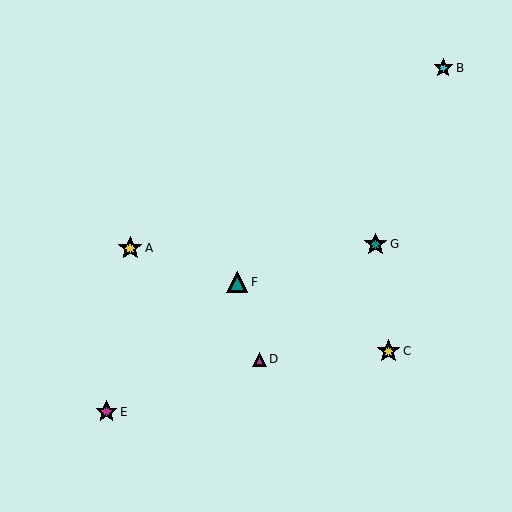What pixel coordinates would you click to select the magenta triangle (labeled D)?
Click at (260, 359) to select the magenta triangle D.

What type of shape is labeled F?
Shape F is a teal triangle.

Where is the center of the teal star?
The center of the teal star is at (375, 244).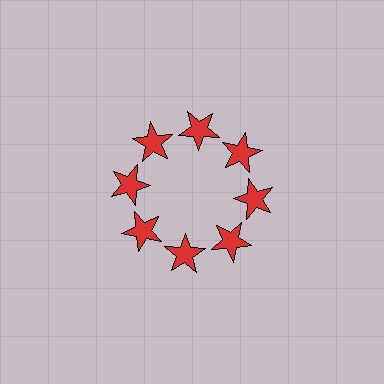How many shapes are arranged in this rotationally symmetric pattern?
There are 8 shapes, arranged in 8 groups of 1.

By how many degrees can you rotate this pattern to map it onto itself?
The pattern maps onto itself every 45 degrees of rotation.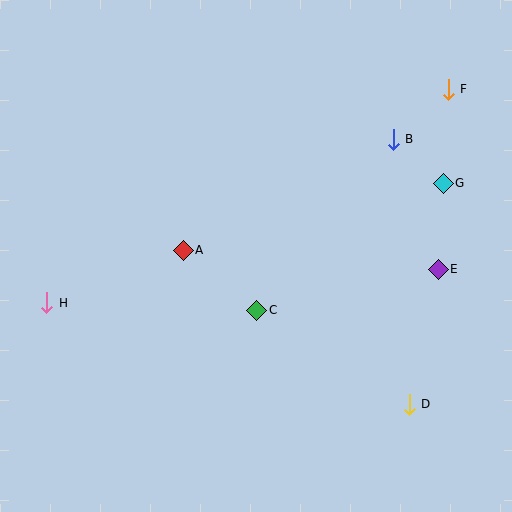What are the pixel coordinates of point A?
Point A is at (183, 250).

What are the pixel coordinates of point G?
Point G is at (443, 183).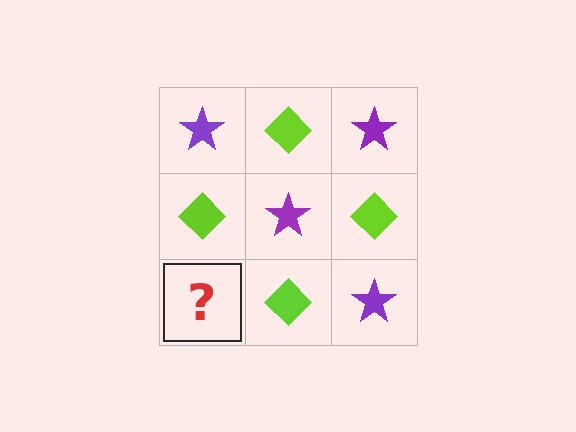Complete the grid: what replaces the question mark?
The question mark should be replaced with a purple star.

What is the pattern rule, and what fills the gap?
The rule is that it alternates purple star and lime diamond in a checkerboard pattern. The gap should be filled with a purple star.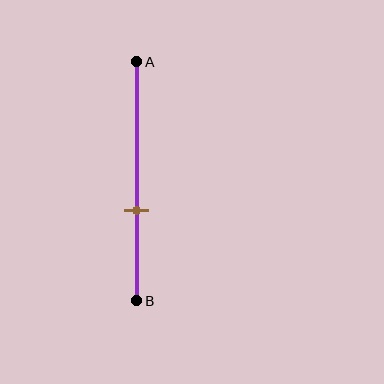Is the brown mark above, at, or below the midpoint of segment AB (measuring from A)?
The brown mark is below the midpoint of segment AB.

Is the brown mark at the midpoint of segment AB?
No, the mark is at about 60% from A, not at the 50% midpoint.